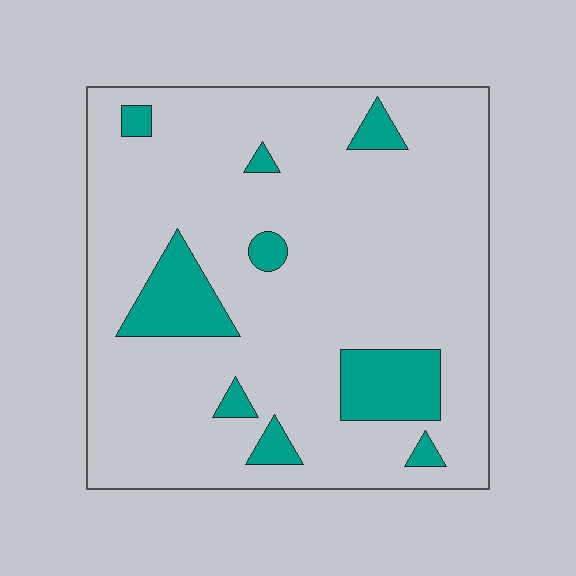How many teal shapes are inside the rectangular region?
9.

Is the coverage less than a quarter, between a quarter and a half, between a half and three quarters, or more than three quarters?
Less than a quarter.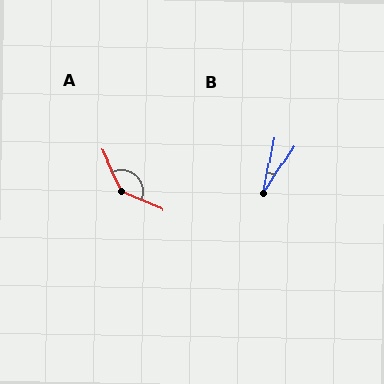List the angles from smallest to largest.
B (22°), A (138°).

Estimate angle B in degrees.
Approximately 22 degrees.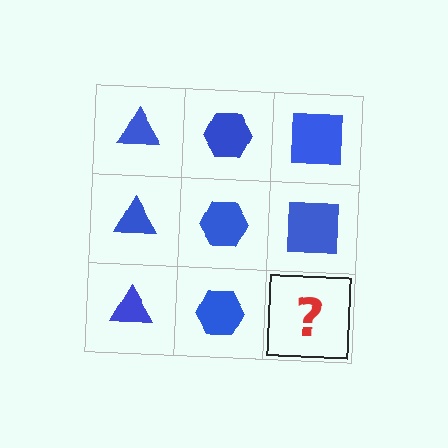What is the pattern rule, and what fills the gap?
The rule is that each column has a consistent shape. The gap should be filled with a blue square.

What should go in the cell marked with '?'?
The missing cell should contain a blue square.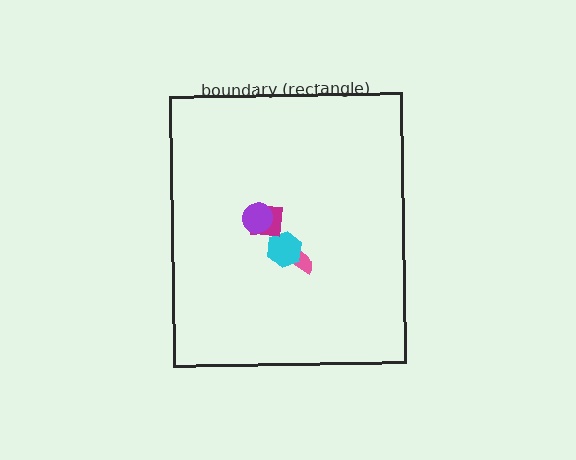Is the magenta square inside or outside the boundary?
Inside.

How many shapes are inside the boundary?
4 inside, 0 outside.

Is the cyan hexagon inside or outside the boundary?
Inside.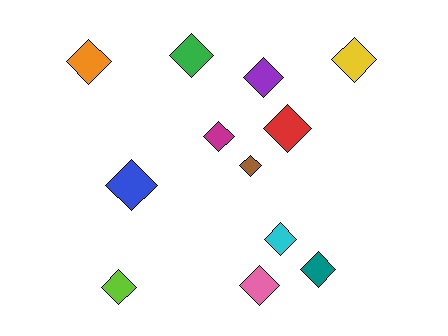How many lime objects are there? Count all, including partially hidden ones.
There is 1 lime object.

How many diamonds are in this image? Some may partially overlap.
There are 12 diamonds.